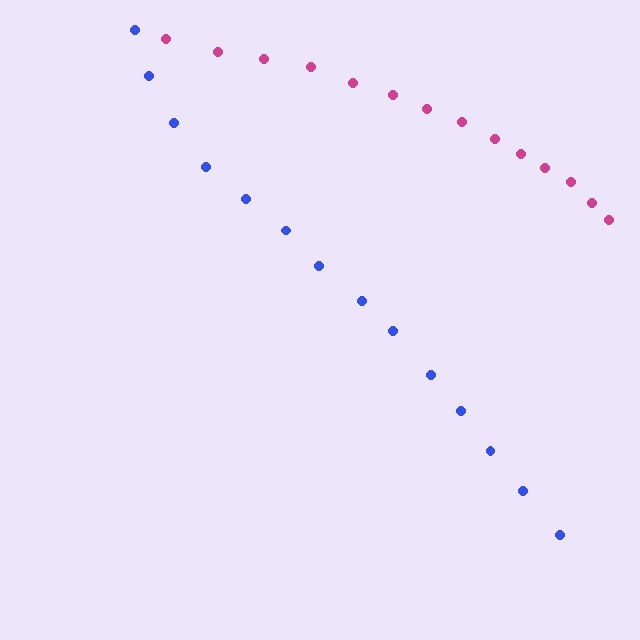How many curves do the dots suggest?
There are 2 distinct paths.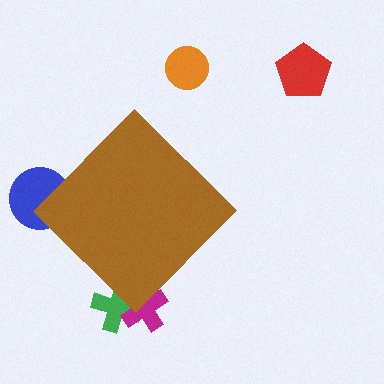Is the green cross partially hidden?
Yes, the green cross is partially hidden behind the brown diamond.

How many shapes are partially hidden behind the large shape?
3 shapes are partially hidden.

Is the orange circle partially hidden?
No, the orange circle is fully visible.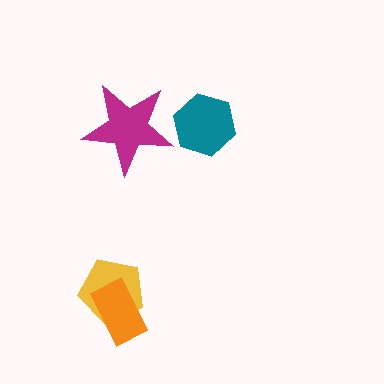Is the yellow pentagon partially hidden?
Yes, it is partially covered by another shape.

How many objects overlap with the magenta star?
0 objects overlap with the magenta star.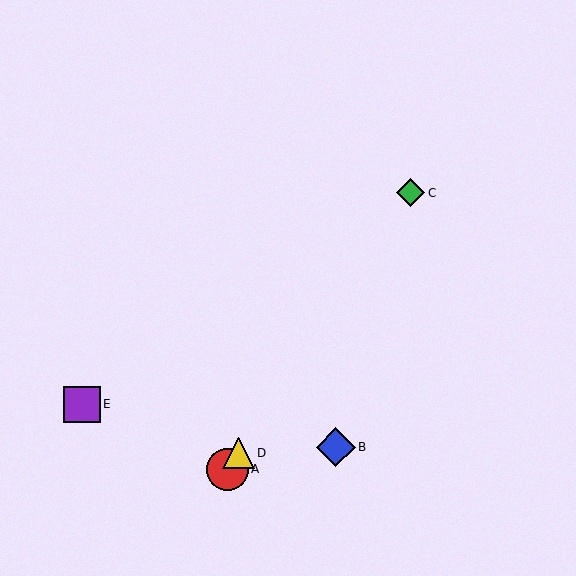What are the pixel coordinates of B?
Object B is at (336, 447).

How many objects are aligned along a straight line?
3 objects (A, C, D) are aligned along a straight line.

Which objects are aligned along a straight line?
Objects A, C, D are aligned along a straight line.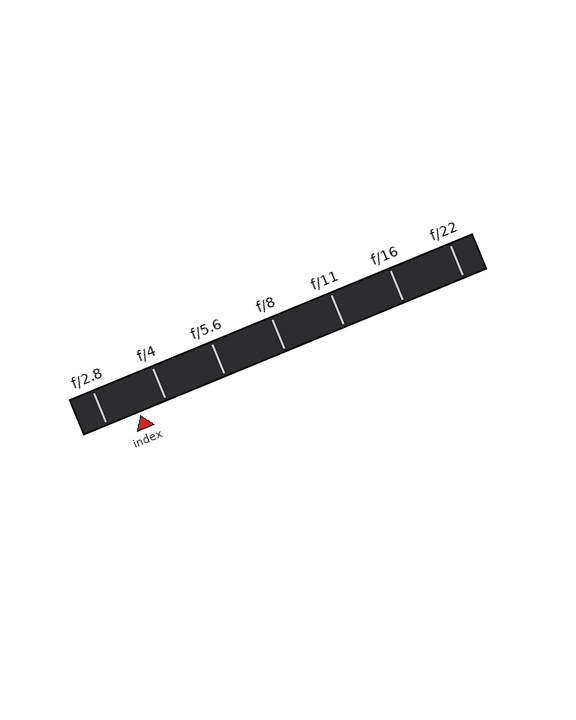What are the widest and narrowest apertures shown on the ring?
The widest aperture shown is f/2.8 and the narrowest is f/22.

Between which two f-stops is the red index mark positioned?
The index mark is between f/2.8 and f/4.